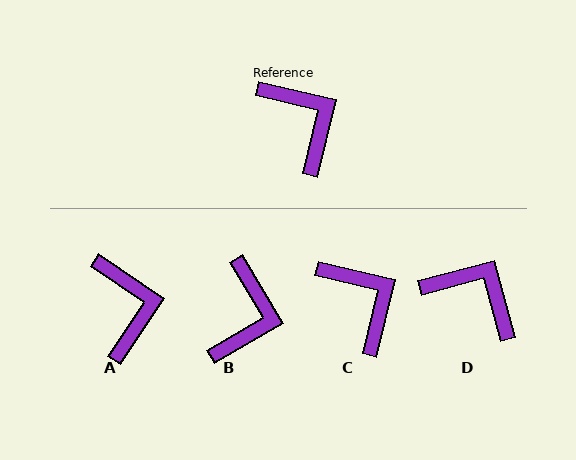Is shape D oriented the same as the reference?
No, it is off by about 29 degrees.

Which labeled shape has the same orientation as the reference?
C.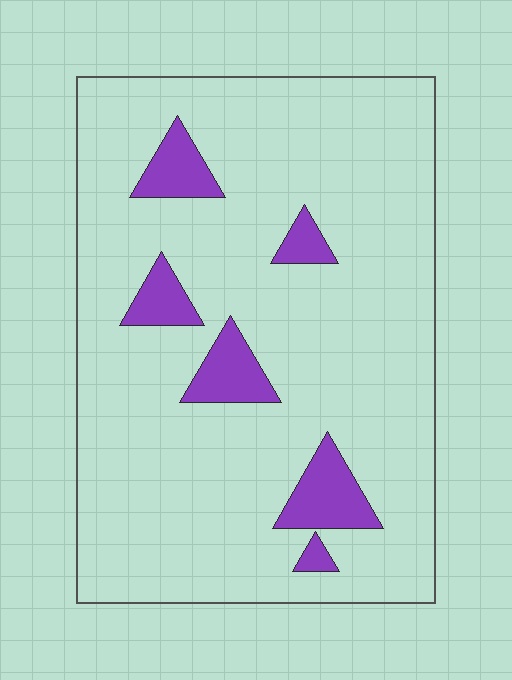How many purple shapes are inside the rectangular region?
6.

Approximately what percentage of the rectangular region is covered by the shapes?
Approximately 10%.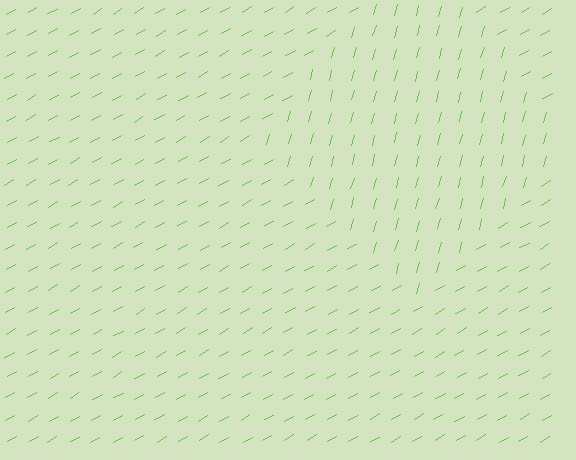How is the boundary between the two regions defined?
The boundary is defined purely by a change in line orientation (approximately 45 degrees difference). All lines are the same color and thickness.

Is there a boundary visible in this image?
Yes, there is a texture boundary formed by a change in line orientation.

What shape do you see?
I see a diamond.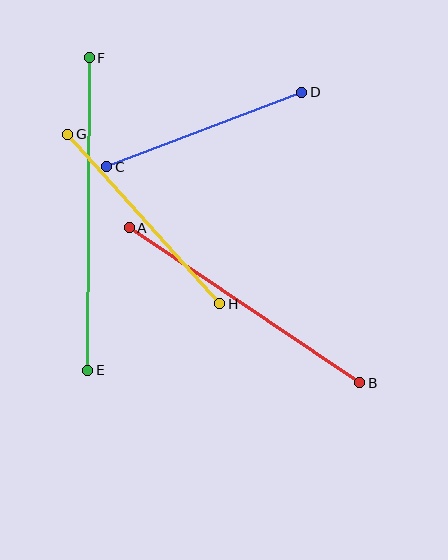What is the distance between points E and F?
The distance is approximately 313 pixels.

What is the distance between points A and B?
The distance is approximately 278 pixels.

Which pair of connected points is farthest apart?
Points E and F are farthest apart.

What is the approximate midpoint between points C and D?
The midpoint is at approximately (204, 130) pixels.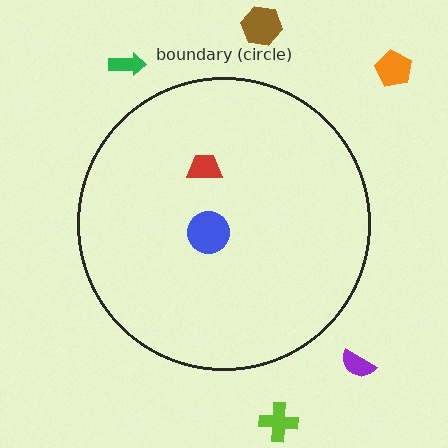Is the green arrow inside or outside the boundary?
Outside.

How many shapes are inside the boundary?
2 inside, 5 outside.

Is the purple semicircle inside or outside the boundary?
Outside.